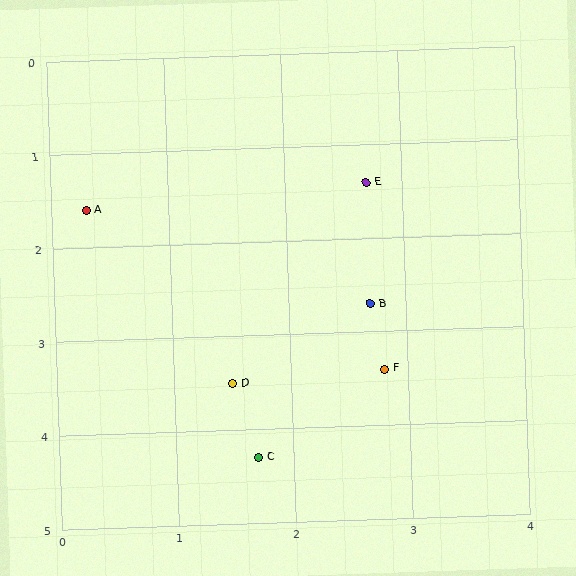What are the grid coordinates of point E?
Point E is at approximately (2.7, 1.4).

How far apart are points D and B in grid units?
Points D and B are about 1.4 grid units apart.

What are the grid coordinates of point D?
Point D is at approximately (1.5, 3.5).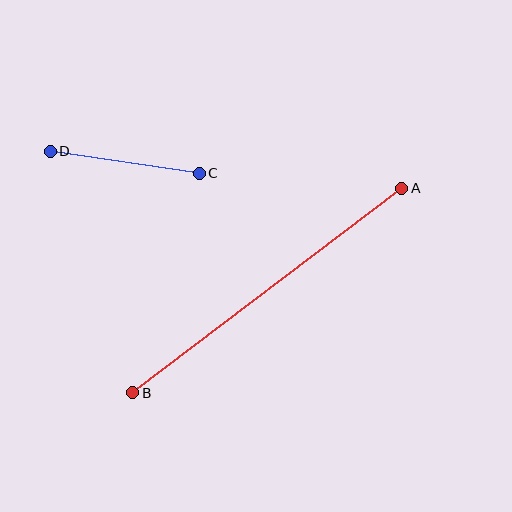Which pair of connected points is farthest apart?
Points A and B are farthest apart.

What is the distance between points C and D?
The distance is approximately 151 pixels.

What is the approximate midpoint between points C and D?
The midpoint is at approximately (125, 162) pixels.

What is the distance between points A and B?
The distance is approximately 338 pixels.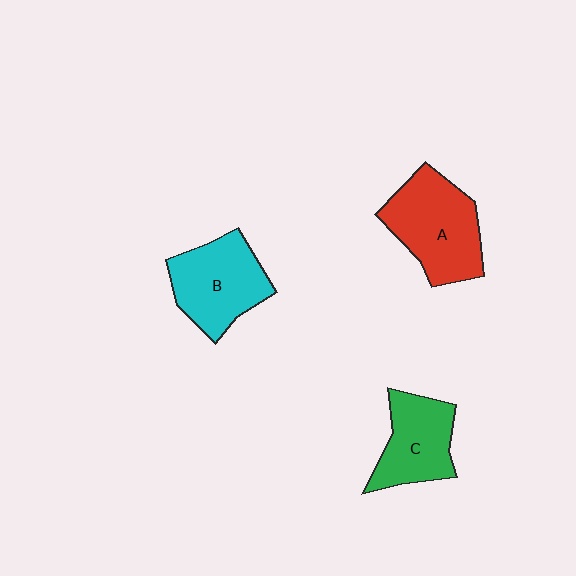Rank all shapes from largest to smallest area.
From largest to smallest: A (red), B (cyan), C (green).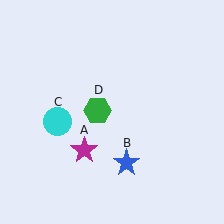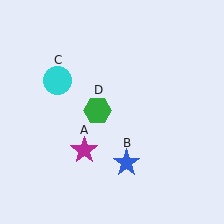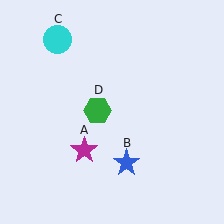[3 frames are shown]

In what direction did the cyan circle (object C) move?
The cyan circle (object C) moved up.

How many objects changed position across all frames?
1 object changed position: cyan circle (object C).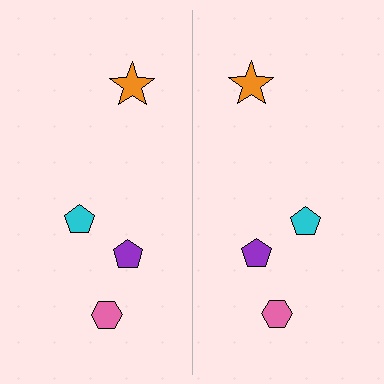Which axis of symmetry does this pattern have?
The pattern has a vertical axis of symmetry running through the center of the image.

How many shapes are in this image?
There are 8 shapes in this image.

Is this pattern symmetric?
Yes, this pattern has bilateral (reflection) symmetry.